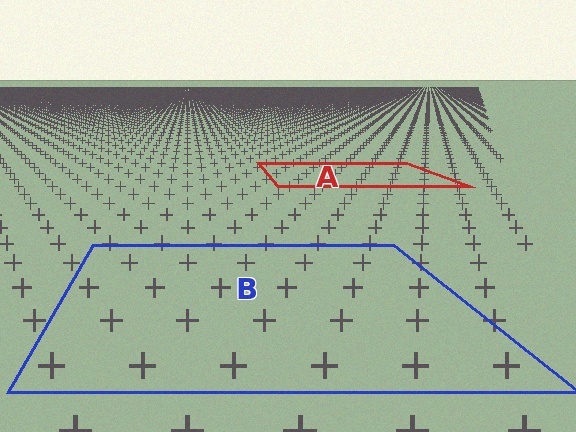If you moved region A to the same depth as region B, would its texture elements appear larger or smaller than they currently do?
They would appear larger. At a closer depth, the same texture elements are projected at a bigger on-screen size.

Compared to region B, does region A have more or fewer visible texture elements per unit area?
Region A has more texture elements per unit area — they are packed more densely because it is farther away.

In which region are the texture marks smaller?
The texture marks are smaller in region A, because it is farther away.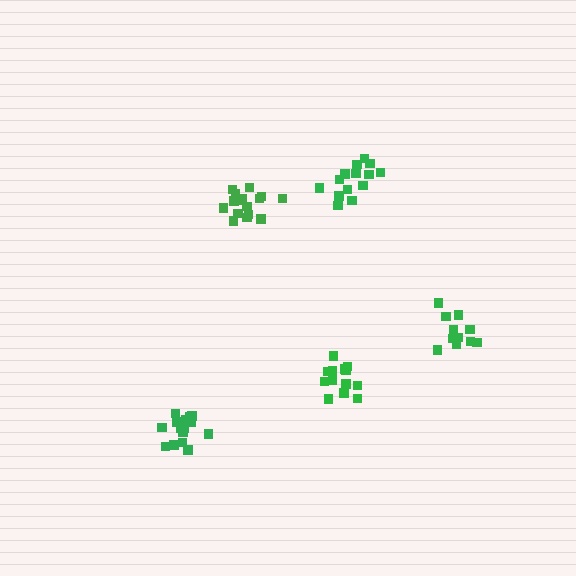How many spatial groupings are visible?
There are 5 spatial groupings.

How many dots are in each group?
Group 1: 15 dots, Group 2: 16 dots, Group 3: 15 dots, Group 4: 14 dots, Group 5: 11 dots (71 total).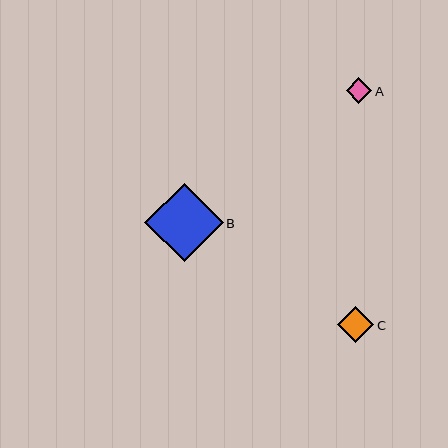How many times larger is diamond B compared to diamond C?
Diamond B is approximately 2.2 times the size of diamond C.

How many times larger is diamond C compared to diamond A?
Diamond C is approximately 1.4 times the size of diamond A.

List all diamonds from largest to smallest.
From largest to smallest: B, C, A.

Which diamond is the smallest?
Diamond A is the smallest with a size of approximately 26 pixels.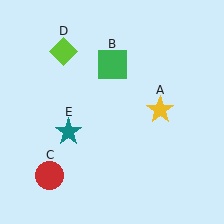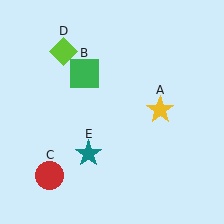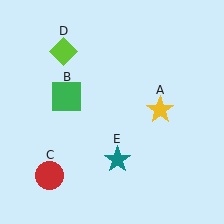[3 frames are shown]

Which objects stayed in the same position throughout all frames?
Yellow star (object A) and red circle (object C) and lime diamond (object D) remained stationary.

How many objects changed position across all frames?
2 objects changed position: green square (object B), teal star (object E).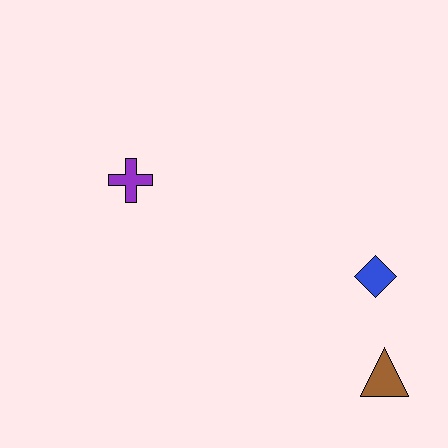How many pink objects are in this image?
There are no pink objects.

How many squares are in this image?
There are no squares.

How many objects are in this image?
There are 3 objects.